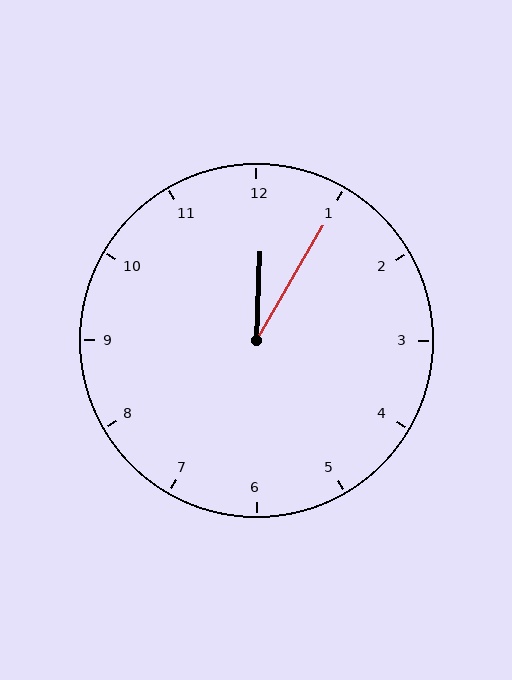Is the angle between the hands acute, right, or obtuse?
It is acute.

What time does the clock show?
12:05.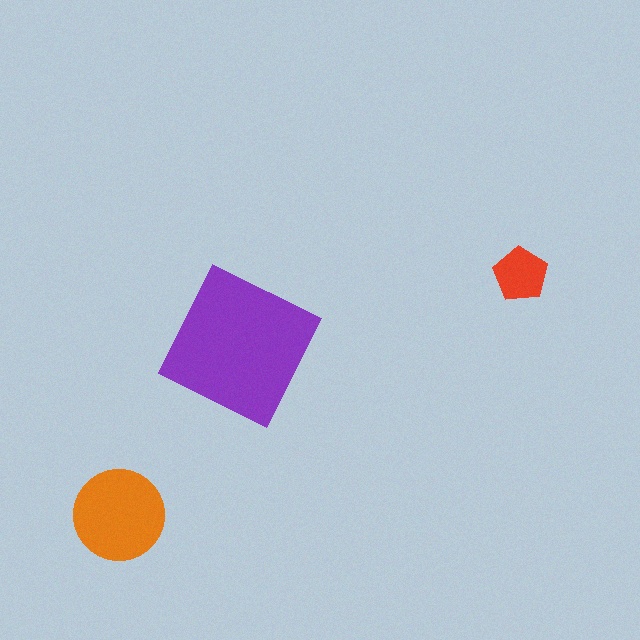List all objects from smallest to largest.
The red pentagon, the orange circle, the purple square.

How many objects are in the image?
There are 3 objects in the image.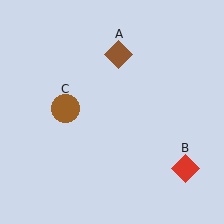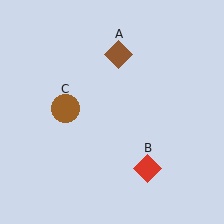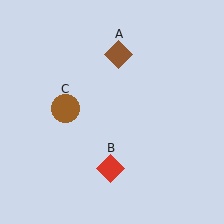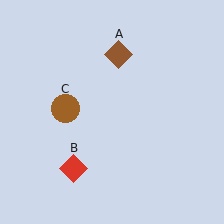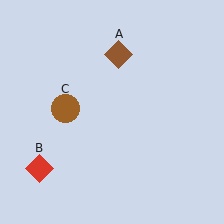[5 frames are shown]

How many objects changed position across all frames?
1 object changed position: red diamond (object B).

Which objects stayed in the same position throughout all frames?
Brown diamond (object A) and brown circle (object C) remained stationary.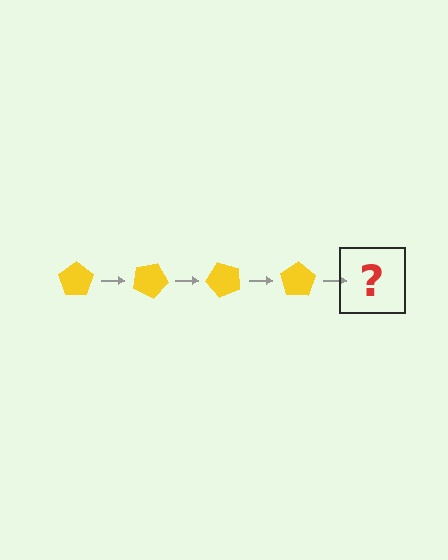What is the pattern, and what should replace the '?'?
The pattern is that the pentagon rotates 25 degrees each step. The '?' should be a yellow pentagon rotated 100 degrees.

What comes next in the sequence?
The next element should be a yellow pentagon rotated 100 degrees.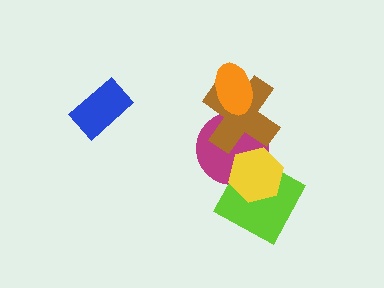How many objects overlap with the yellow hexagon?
2 objects overlap with the yellow hexagon.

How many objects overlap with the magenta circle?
3 objects overlap with the magenta circle.